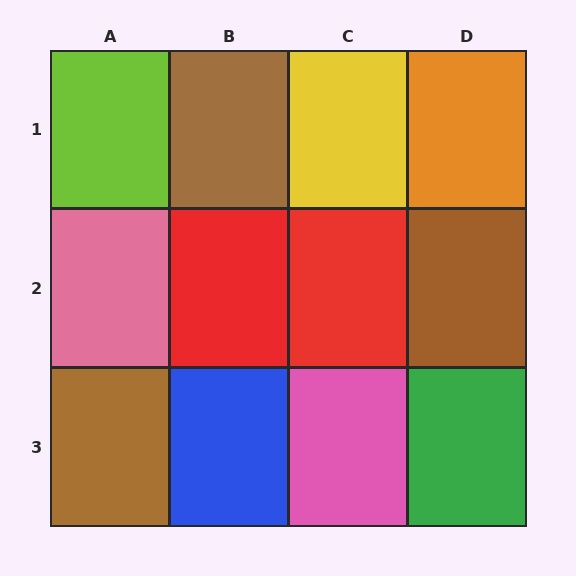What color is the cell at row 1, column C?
Yellow.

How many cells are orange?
1 cell is orange.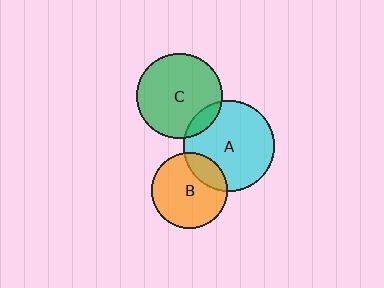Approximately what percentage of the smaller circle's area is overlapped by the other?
Approximately 20%.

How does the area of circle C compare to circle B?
Approximately 1.2 times.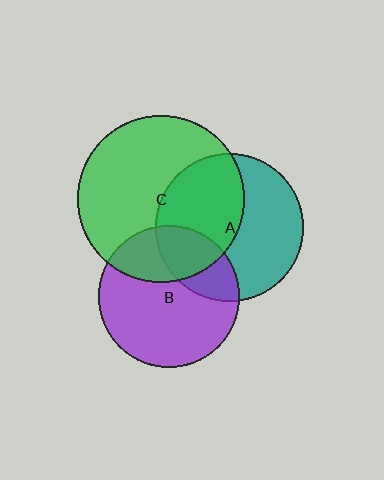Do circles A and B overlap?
Yes.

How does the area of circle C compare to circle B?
Approximately 1.4 times.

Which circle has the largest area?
Circle C (green).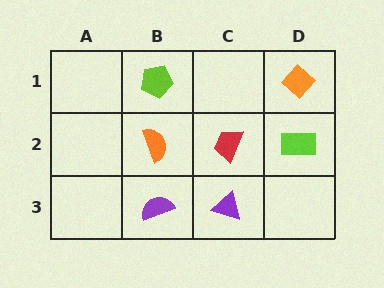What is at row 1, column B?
A lime pentagon.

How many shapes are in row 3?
2 shapes.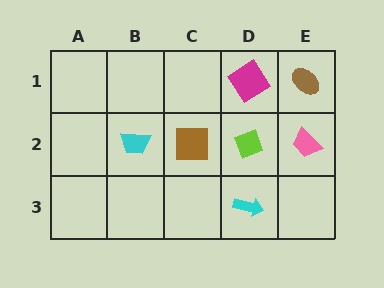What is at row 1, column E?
A brown ellipse.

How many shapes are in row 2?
4 shapes.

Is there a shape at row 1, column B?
No, that cell is empty.